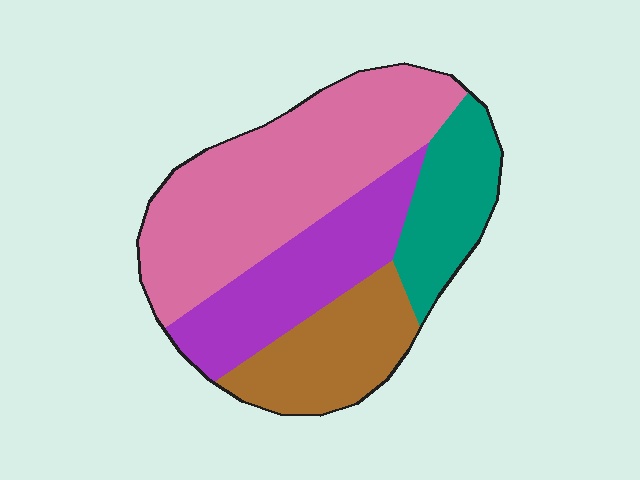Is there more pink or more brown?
Pink.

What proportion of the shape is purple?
Purple covers about 25% of the shape.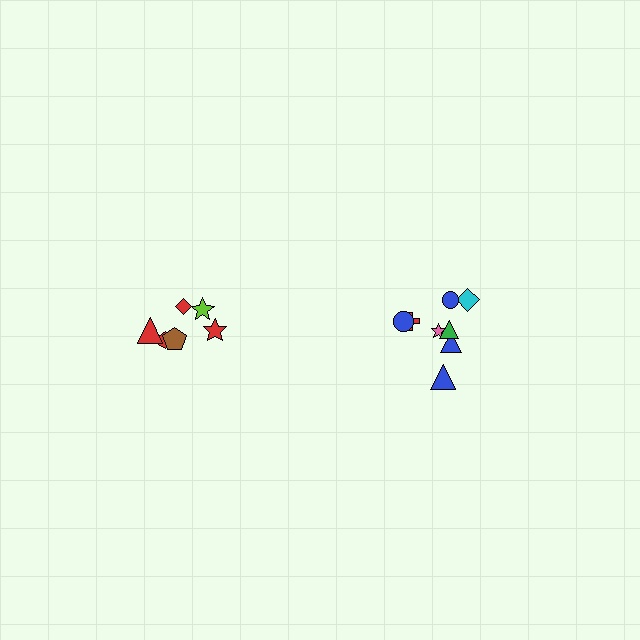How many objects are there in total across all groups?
There are 14 objects.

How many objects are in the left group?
There are 6 objects.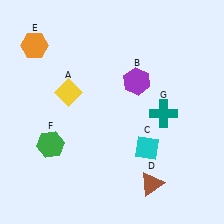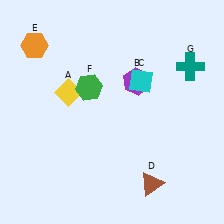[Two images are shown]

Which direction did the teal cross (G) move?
The teal cross (G) moved up.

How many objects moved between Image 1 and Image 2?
3 objects moved between the two images.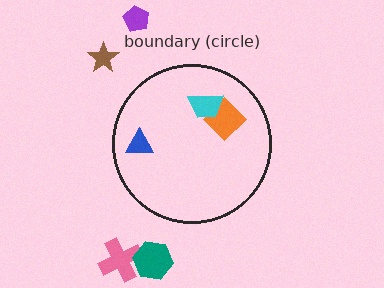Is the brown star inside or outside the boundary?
Outside.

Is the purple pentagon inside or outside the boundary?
Outside.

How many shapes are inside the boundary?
3 inside, 4 outside.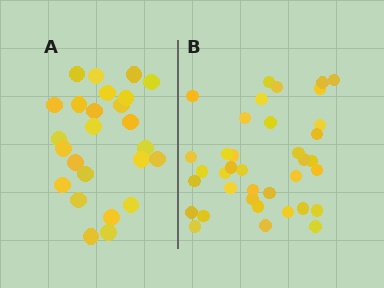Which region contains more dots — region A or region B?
Region B (the right region) has more dots.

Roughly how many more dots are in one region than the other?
Region B has roughly 12 or so more dots than region A.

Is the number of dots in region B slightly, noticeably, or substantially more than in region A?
Region B has substantially more. The ratio is roughly 1.5 to 1.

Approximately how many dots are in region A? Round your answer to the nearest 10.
About 20 dots. (The exact count is 25, which rounds to 20.)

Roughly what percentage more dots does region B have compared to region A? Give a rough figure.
About 50% more.